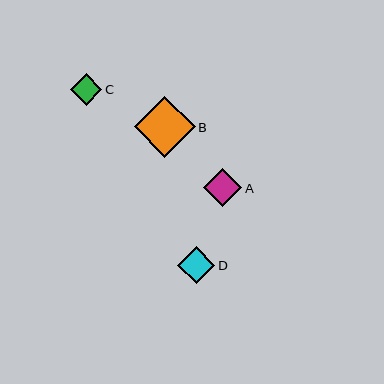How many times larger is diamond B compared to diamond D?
Diamond B is approximately 1.6 times the size of diamond D.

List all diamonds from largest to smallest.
From largest to smallest: B, A, D, C.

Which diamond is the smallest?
Diamond C is the smallest with a size of approximately 31 pixels.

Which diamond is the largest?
Diamond B is the largest with a size of approximately 61 pixels.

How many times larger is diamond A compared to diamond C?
Diamond A is approximately 1.2 times the size of diamond C.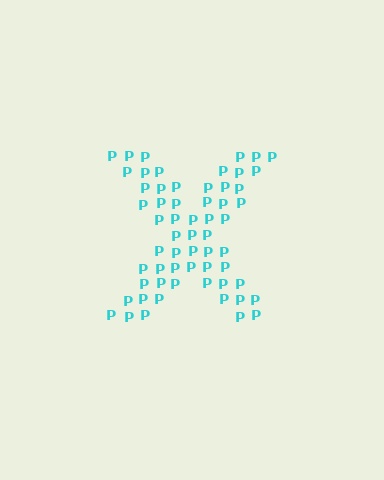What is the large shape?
The large shape is the letter X.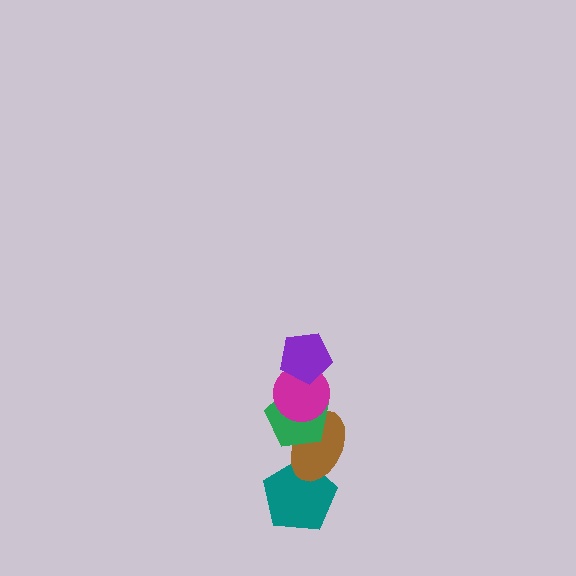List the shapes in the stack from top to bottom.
From top to bottom: the purple pentagon, the magenta circle, the green pentagon, the brown ellipse, the teal pentagon.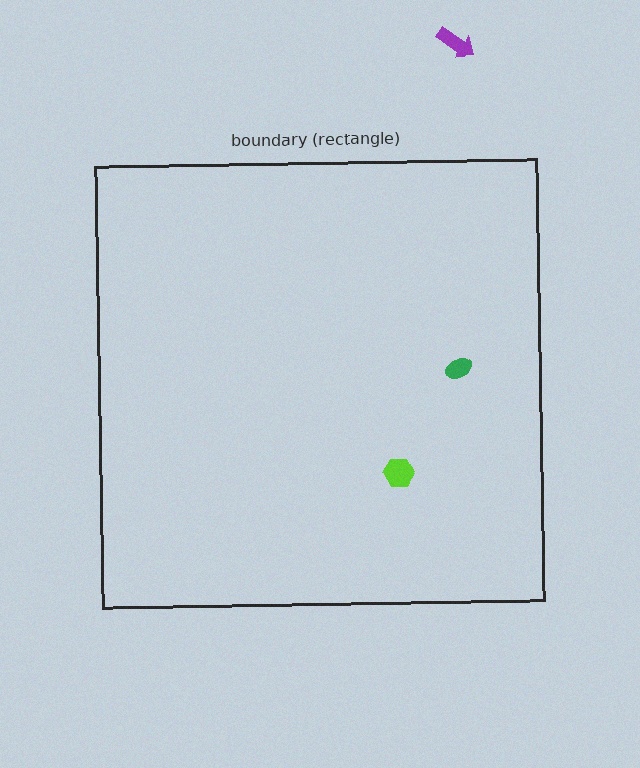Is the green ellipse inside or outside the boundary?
Inside.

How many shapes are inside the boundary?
2 inside, 1 outside.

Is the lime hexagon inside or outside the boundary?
Inside.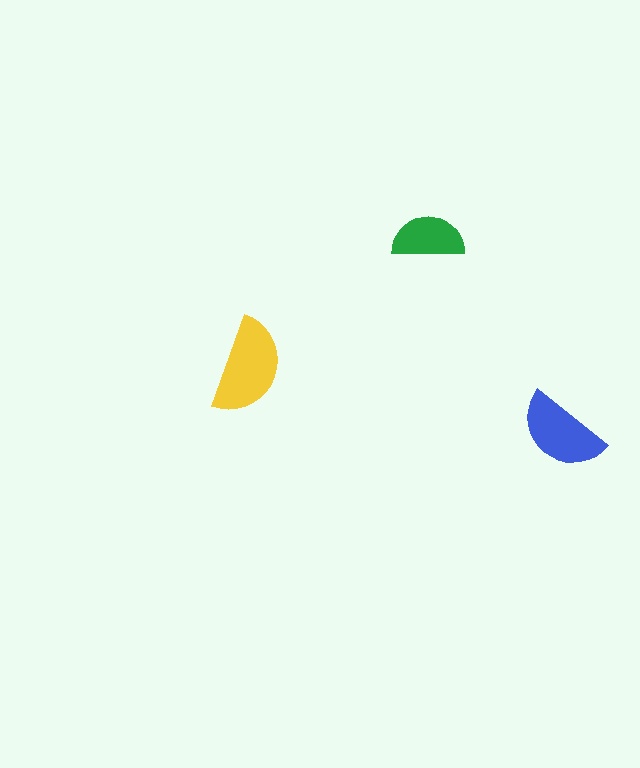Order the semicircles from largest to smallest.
the yellow one, the blue one, the green one.